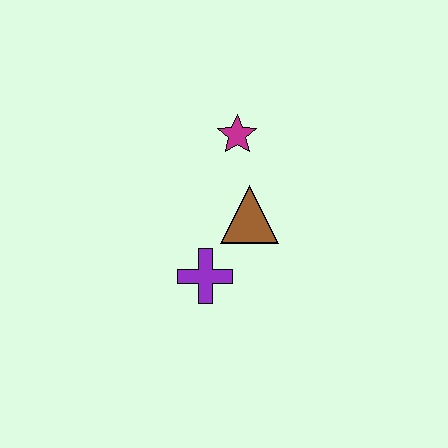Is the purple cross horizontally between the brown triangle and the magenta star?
No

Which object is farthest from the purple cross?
The magenta star is farthest from the purple cross.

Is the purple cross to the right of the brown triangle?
No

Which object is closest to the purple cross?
The brown triangle is closest to the purple cross.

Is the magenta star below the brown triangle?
No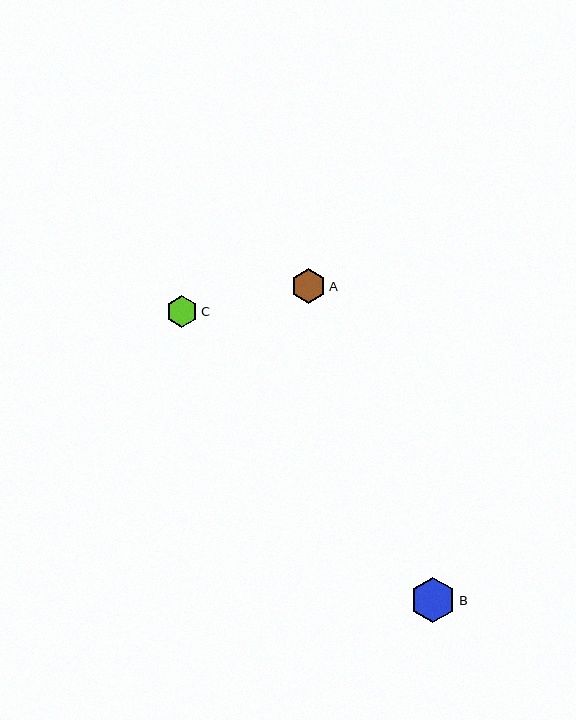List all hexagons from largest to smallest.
From largest to smallest: B, A, C.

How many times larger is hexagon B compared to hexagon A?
Hexagon B is approximately 1.3 times the size of hexagon A.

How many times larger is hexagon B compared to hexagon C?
Hexagon B is approximately 1.4 times the size of hexagon C.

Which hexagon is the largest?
Hexagon B is the largest with a size of approximately 45 pixels.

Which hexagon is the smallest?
Hexagon C is the smallest with a size of approximately 32 pixels.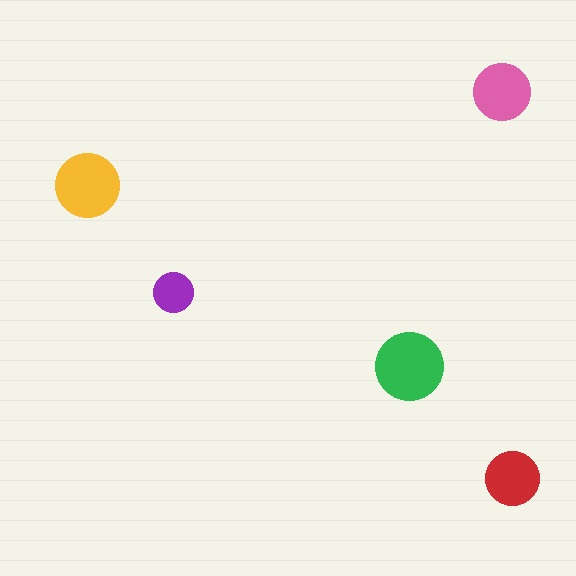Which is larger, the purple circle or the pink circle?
The pink one.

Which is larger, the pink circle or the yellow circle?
The yellow one.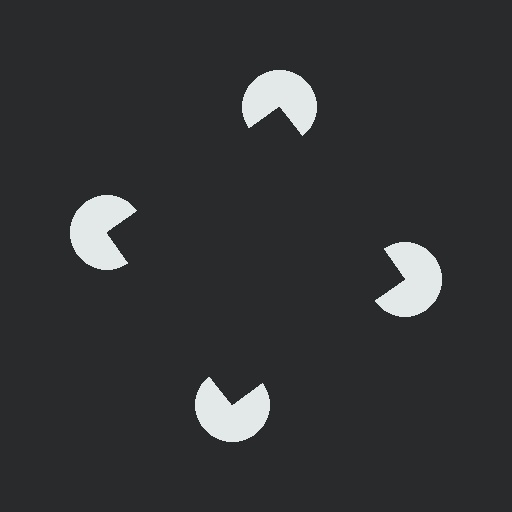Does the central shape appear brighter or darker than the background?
It typically appears slightly darker than the background, even though no actual brightness change is drawn.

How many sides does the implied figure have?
4 sides.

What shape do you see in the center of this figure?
An illusory square — its edges are inferred from the aligned wedge cuts in the pac-man discs, not physically drawn.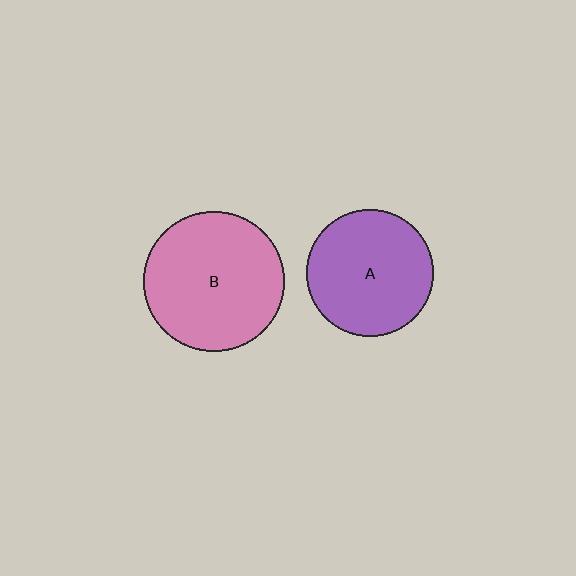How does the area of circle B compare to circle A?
Approximately 1.2 times.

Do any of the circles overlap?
No, none of the circles overlap.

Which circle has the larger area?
Circle B (pink).